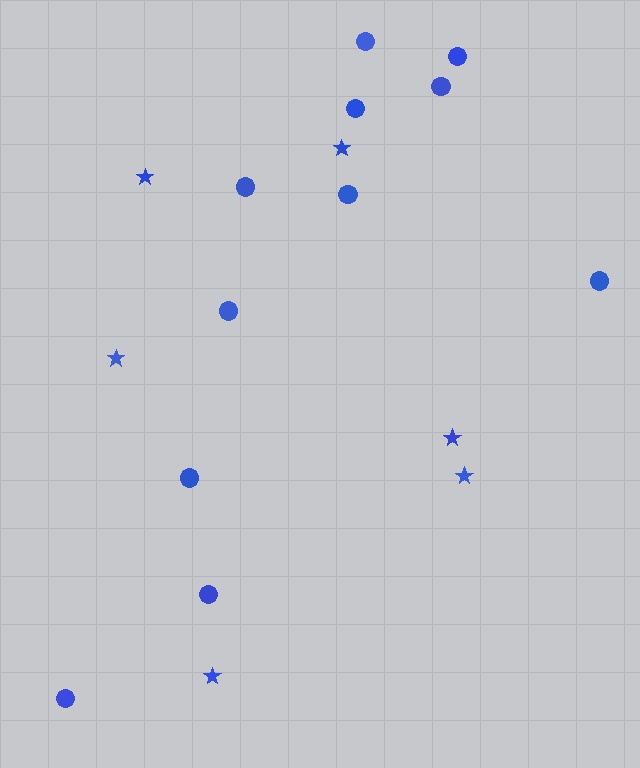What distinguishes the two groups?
There are 2 groups: one group of stars (6) and one group of circles (11).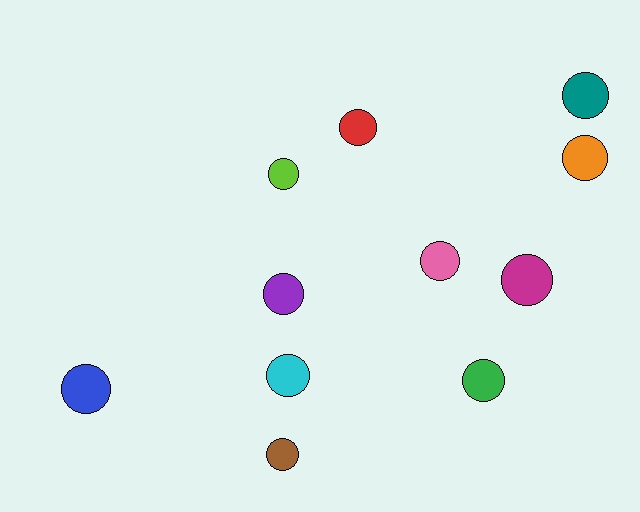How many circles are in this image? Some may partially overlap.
There are 11 circles.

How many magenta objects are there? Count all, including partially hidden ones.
There is 1 magenta object.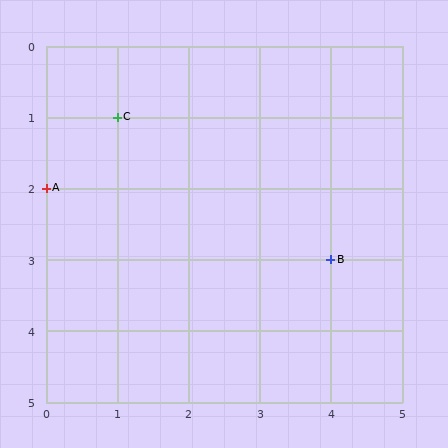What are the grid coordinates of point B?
Point B is at grid coordinates (4, 3).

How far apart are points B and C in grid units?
Points B and C are 3 columns and 2 rows apart (about 3.6 grid units diagonally).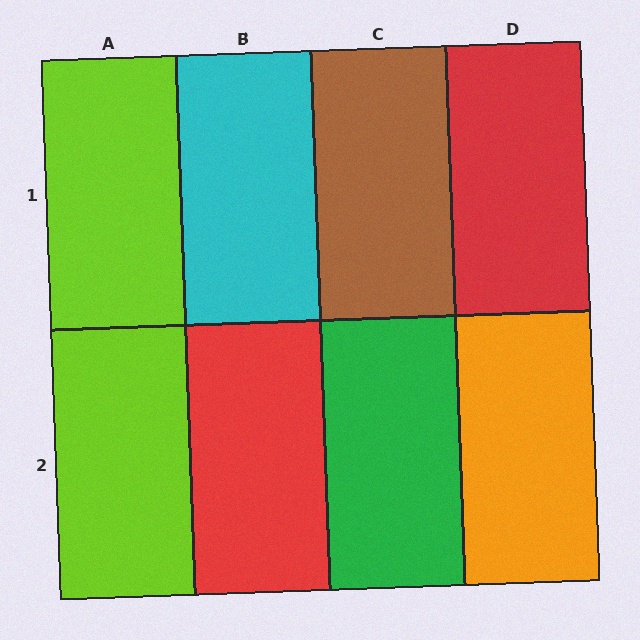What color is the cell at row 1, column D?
Red.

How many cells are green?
1 cell is green.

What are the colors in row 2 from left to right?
Lime, red, green, orange.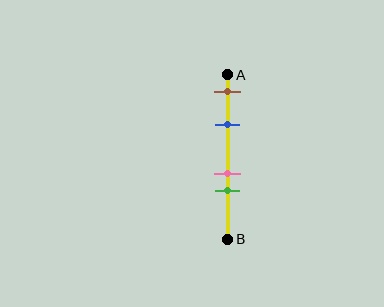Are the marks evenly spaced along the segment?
No, the marks are not evenly spaced.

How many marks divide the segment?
There are 4 marks dividing the segment.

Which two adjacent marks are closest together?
The pink and green marks are the closest adjacent pair.